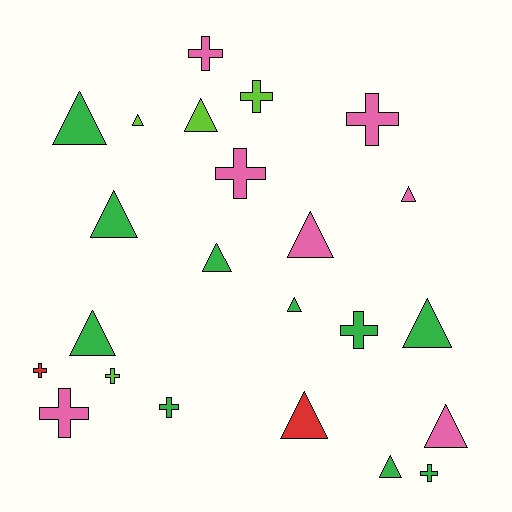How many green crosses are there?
There are 3 green crosses.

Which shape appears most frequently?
Triangle, with 13 objects.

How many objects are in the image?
There are 23 objects.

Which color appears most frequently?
Green, with 10 objects.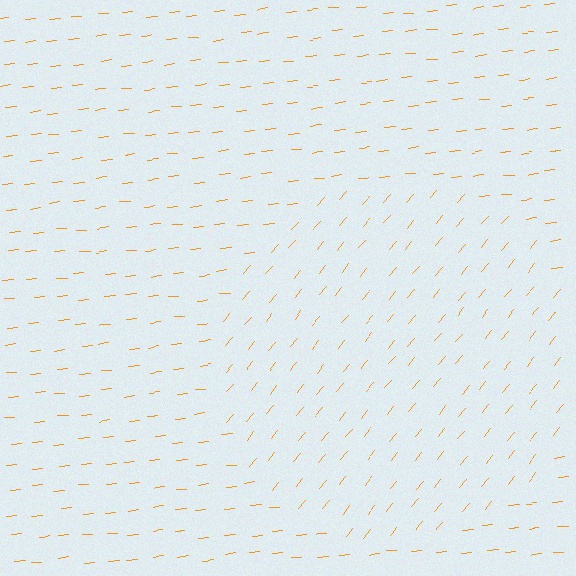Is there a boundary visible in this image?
Yes, there is a texture boundary formed by a change in line orientation.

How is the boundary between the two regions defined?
The boundary is defined purely by a change in line orientation (approximately 45 degrees difference). All lines are the same color and thickness.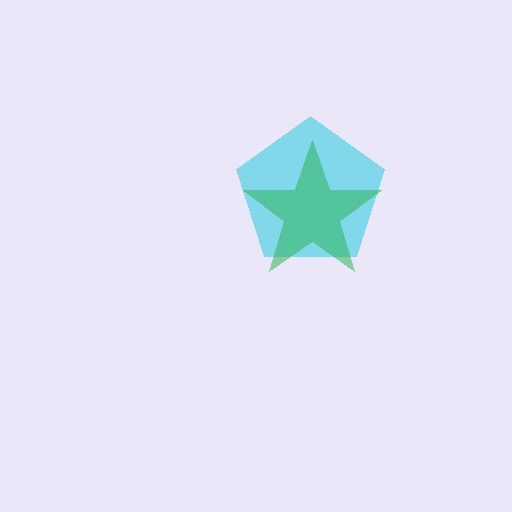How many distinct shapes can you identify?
There are 2 distinct shapes: a cyan pentagon, a green star.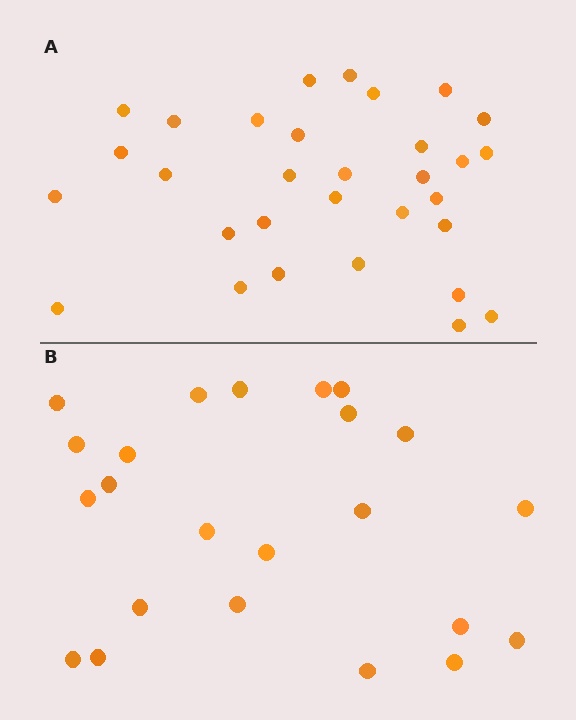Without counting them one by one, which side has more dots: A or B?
Region A (the top region) has more dots.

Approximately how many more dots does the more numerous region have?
Region A has roughly 8 or so more dots than region B.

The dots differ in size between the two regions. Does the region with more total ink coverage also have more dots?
No. Region B has more total ink coverage because its dots are larger, but region A actually contains more individual dots. Total area can be misleading — the number of items is what matters here.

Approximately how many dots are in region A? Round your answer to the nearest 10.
About 30 dots. (The exact count is 31, which rounds to 30.)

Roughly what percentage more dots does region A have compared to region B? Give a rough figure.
About 35% more.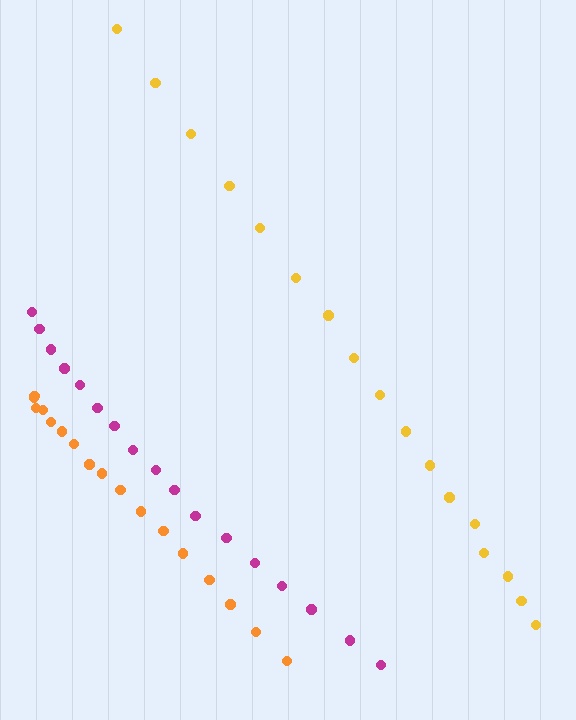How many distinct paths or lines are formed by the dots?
There are 3 distinct paths.